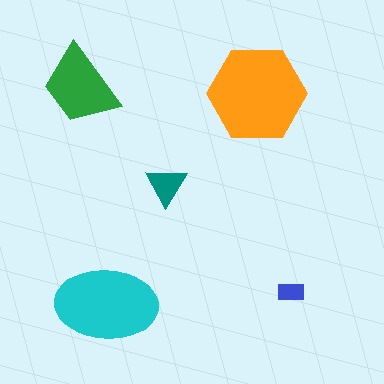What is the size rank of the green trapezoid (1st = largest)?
3rd.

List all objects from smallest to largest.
The blue rectangle, the teal triangle, the green trapezoid, the cyan ellipse, the orange hexagon.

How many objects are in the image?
There are 5 objects in the image.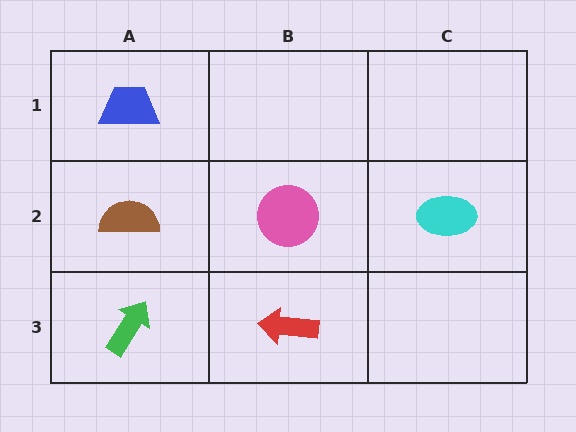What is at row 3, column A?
A green arrow.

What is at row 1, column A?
A blue trapezoid.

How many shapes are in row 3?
2 shapes.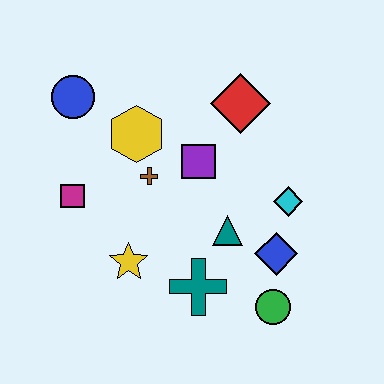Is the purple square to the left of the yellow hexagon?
No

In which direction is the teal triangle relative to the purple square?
The teal triangle is below the purple square.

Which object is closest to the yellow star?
The teal cross is closest to the yellow star.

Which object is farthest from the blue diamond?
The blue circle is farthest from the blue diamond.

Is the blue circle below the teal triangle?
No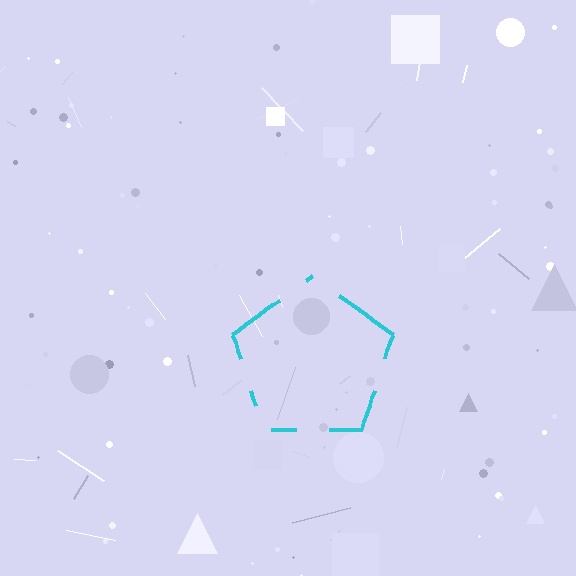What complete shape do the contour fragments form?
The contour fragments form a pentagon.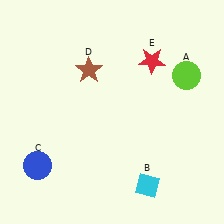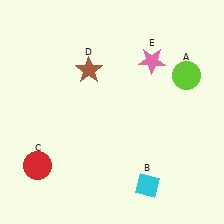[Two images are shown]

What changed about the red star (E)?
In Image 1, E is red. In Image 2, it changed to pink.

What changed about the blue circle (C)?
In Image 1, C is blue. In Image 2, it changed to red.